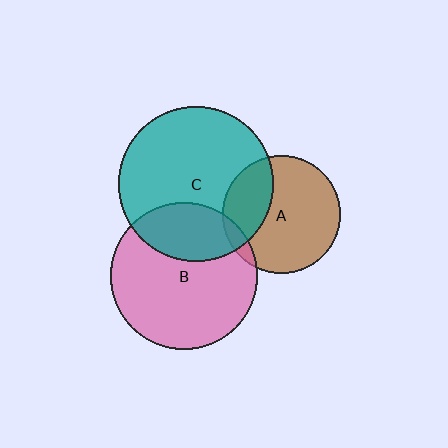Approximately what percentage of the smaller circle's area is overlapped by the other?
Approximately 30%.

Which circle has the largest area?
Circle C (teal).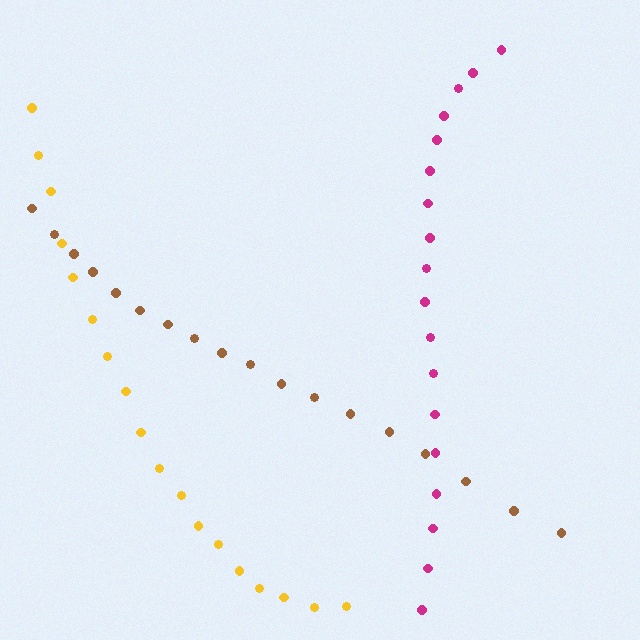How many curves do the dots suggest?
There are 3 distinct paths.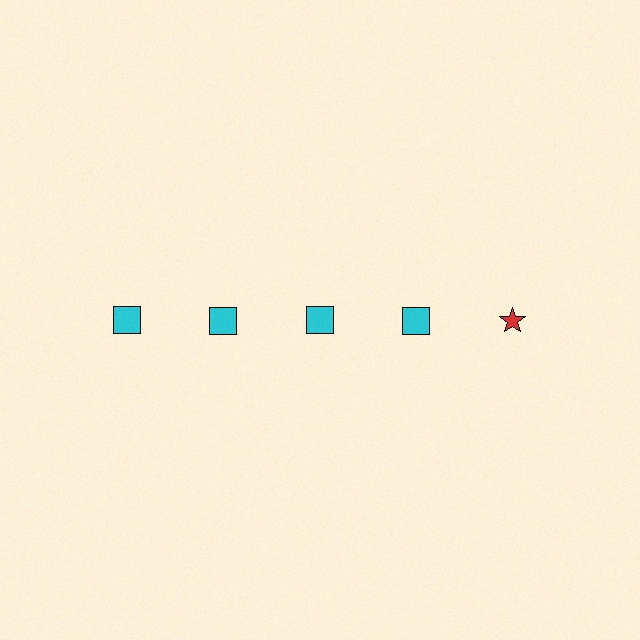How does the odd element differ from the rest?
It differs in both color (red instead of cyan) and shape (star instead of square).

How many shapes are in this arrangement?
There are 5 shapes arranged in a grid pattern.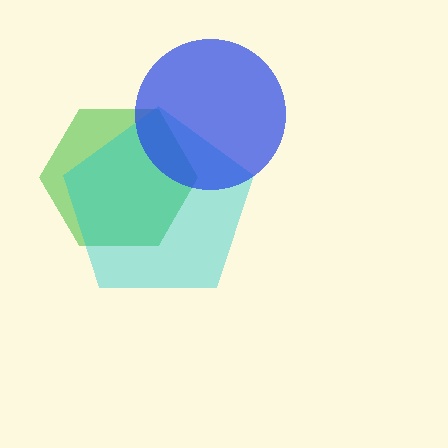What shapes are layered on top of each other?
The layered shapes are: a green hexagon, a cyan pentagon, a blue circle.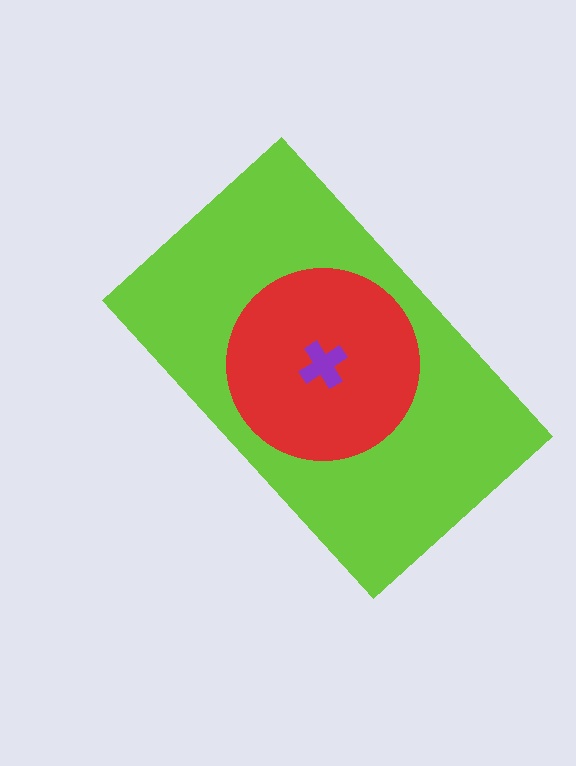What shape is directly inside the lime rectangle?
The red circle.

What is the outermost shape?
The lime rectangle.